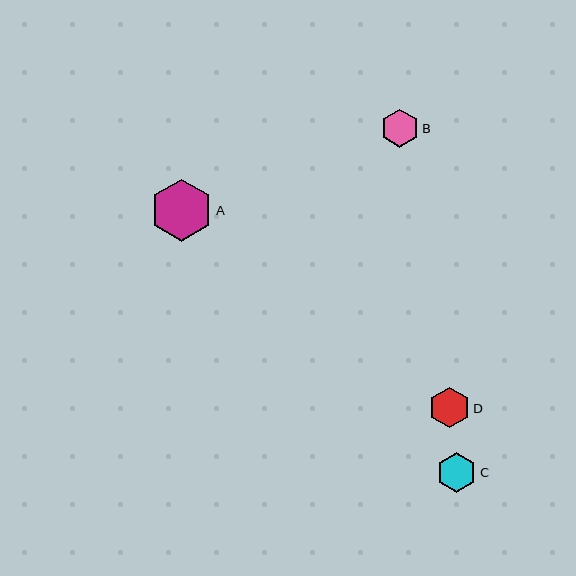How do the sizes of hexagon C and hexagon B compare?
Hexagon C and hexagon B are approximately the same size.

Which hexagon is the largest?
Hexagon A is the largest with a size of approximately 62 pixels.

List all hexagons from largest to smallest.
From largest to smallest: A, D, C, B.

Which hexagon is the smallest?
Hexagon B is the smallest with a size of approximately 38 pixels.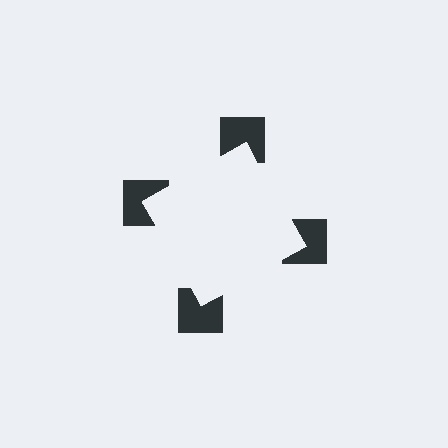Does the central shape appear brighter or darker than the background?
It typically appears slightly brighter than the background, even though no actual brightness change is drawn.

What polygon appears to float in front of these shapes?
An illusory square — its edges are inferred from the aligned wedge cuts in the notched squares, not physically drawn.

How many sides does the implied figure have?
4 sides.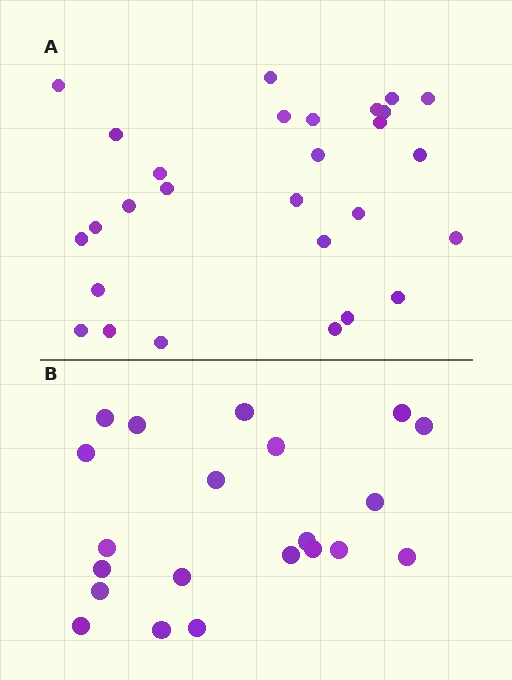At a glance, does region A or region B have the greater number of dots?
Region A (the top region) has more dots.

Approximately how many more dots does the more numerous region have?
Region A has roughly 8 or so more dots than region B.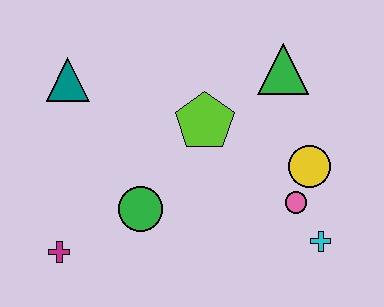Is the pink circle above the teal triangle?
No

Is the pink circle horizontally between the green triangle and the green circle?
No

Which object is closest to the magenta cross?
The green circle is closest to the magenta cross.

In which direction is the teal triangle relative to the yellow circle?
The teal triangle is to the left of the yellow circle.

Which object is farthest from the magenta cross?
The green triangle is farthest from the magenta cross.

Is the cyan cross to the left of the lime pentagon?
No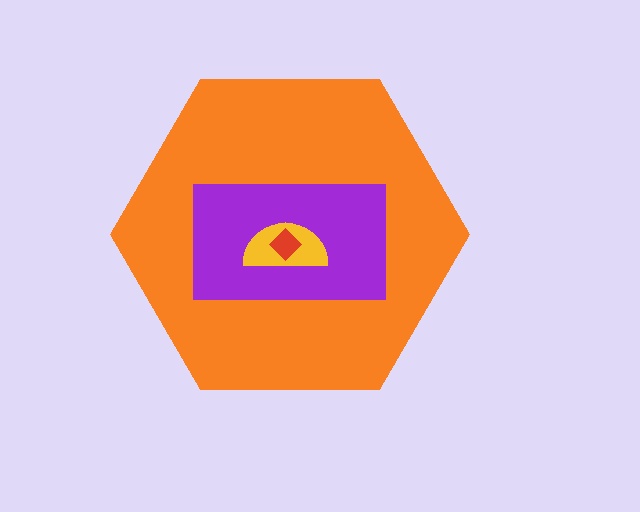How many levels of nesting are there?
4.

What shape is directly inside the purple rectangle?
The yellow semicircle.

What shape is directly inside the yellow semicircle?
The red diamond.